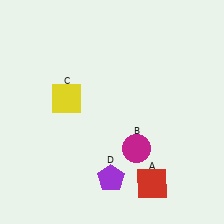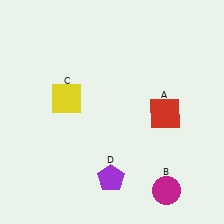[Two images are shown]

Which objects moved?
The objects that moved are: the red square (A), the magenta circle (B).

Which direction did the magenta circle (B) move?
The magenta circle (B) moved down.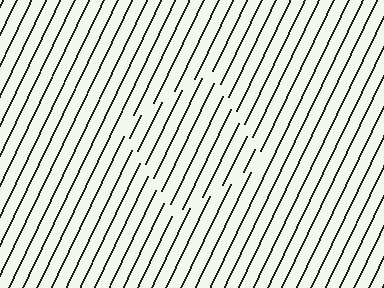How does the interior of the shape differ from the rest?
The interior of the shape contains the same grating, shifted by half a period — the contour is defined by the phase discontinuity where line-ends from the inner and outer gratings abut.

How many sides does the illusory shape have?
4 sides — the line-ends trace a square.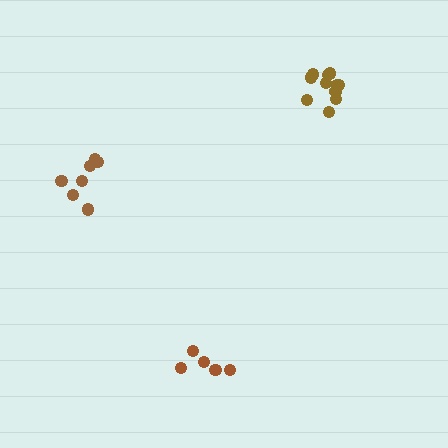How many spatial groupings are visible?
There are 3 spatial groupings.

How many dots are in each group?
Group 1: 5 dots, Group 2: 7 dots, Group 3: 11 dots (23 total).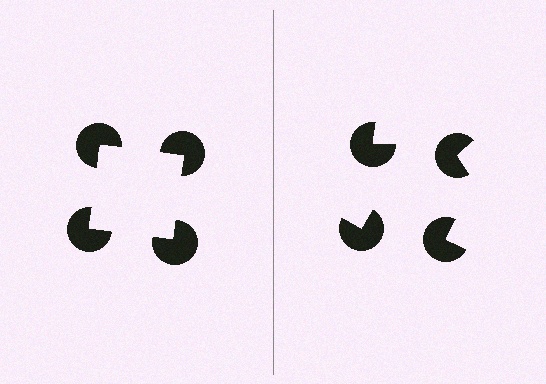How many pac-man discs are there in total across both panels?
8 — 4 on each side.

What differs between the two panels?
The pac-man discs are positioned identically on both sides; only the wedge orientations differ. On the left they align to a square; on the right they are misaligned.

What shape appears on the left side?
An illusory square.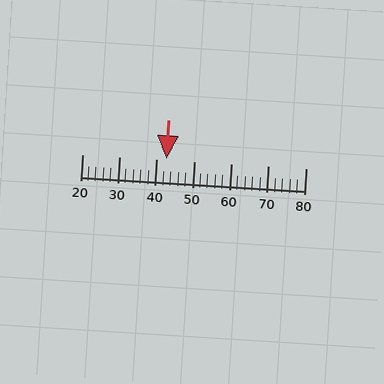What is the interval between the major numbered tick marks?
The major tick marks are spaced 10 units apart.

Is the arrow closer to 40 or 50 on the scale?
The arrow is closer to 40.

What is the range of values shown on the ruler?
The ruler shows values from 20 to 80.